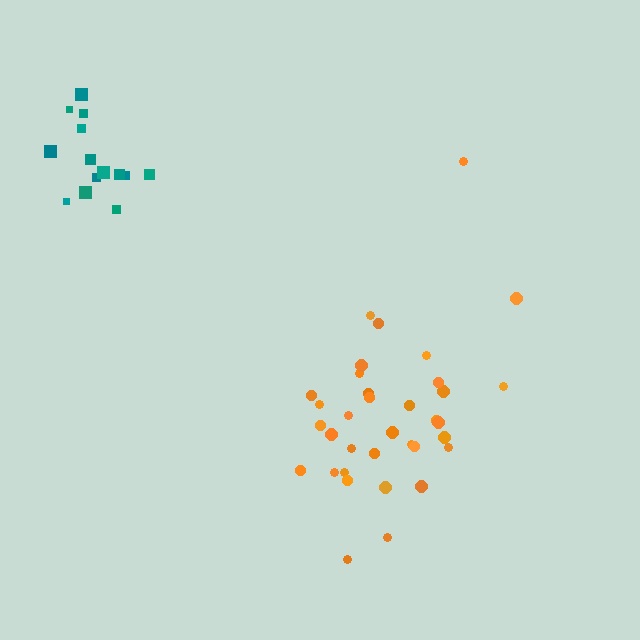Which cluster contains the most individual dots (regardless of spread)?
Orange (35).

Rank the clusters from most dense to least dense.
teal, orange.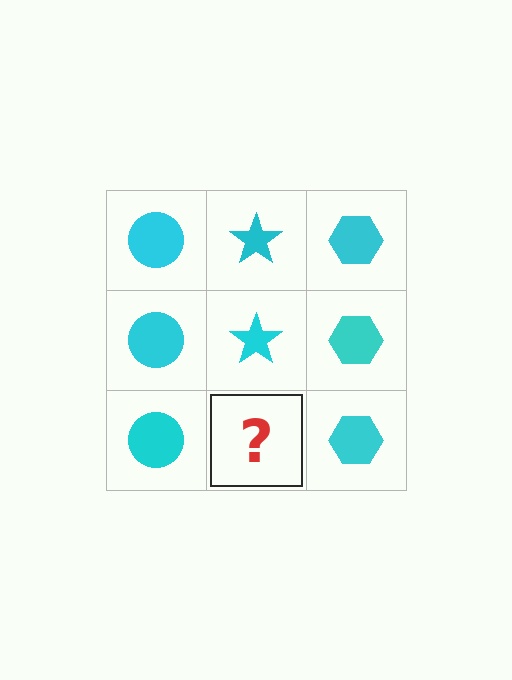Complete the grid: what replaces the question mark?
The question mark should be replaced with a cyan star.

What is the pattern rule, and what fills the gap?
The rule is that each column has a consistent shape. The gap should be filled with a cyan star.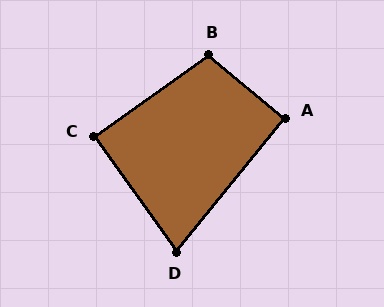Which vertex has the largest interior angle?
B, at approximately 105 degrees.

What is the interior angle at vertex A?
Approximately 90 degrees (approximately right).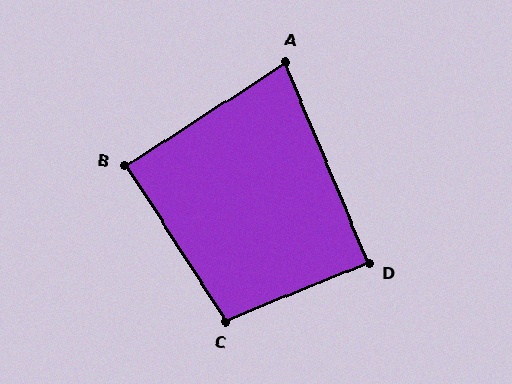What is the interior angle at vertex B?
Approximately 90 degrees (approximately right).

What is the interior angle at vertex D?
Approximately 90 degrees (approximately right).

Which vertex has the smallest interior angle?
A, at approximately 80 degrees.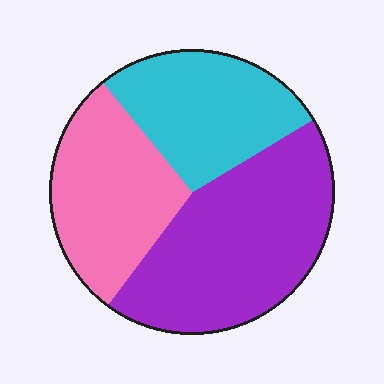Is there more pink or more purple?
Purple.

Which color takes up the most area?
Purple, at roughly 45%.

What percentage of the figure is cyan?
Cyan takes up between a sixth and a third of the figure.